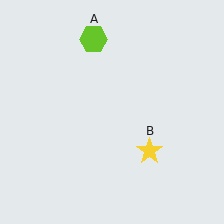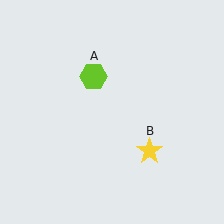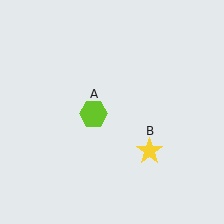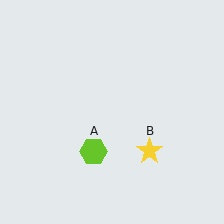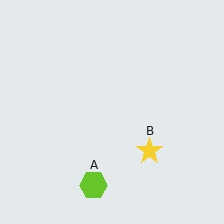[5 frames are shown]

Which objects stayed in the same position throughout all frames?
Yellow star (object B) remained stationary.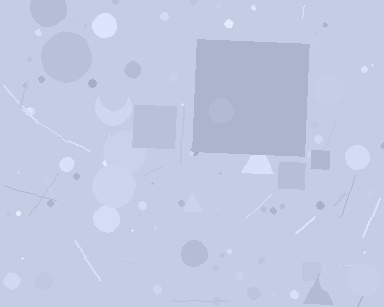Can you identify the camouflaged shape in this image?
The camouflaged shape is a square.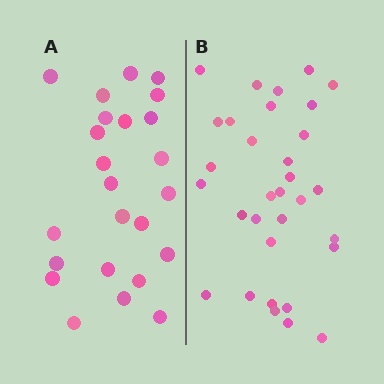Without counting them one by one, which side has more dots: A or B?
Region B (the right region) has more dots.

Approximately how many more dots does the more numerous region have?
Region B has roughly 8 or so more dots than region A.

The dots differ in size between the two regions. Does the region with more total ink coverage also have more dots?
No. Region A has more total ink coverage because its dots are larger, but region B actually contains more individual dots. Total area can be misleading — the number of items is what matters here.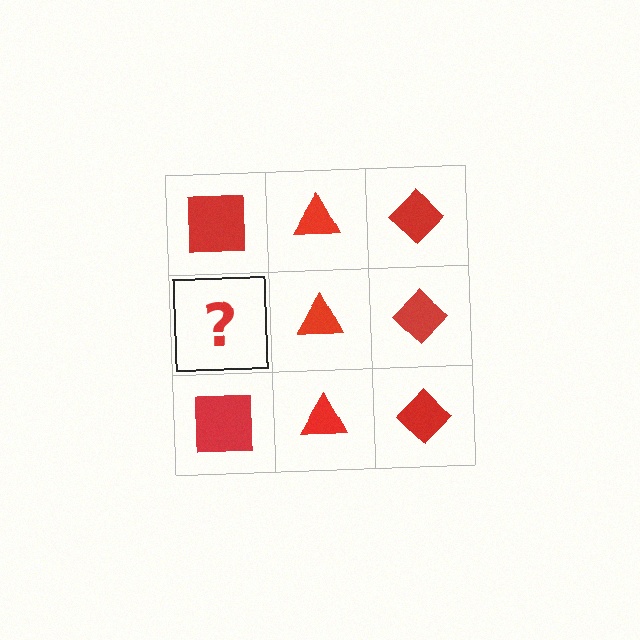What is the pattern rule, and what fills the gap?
The rule is that each column has a consistent shape. The gap should be filled with a red square.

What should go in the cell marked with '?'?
The missing cell should contain a red square.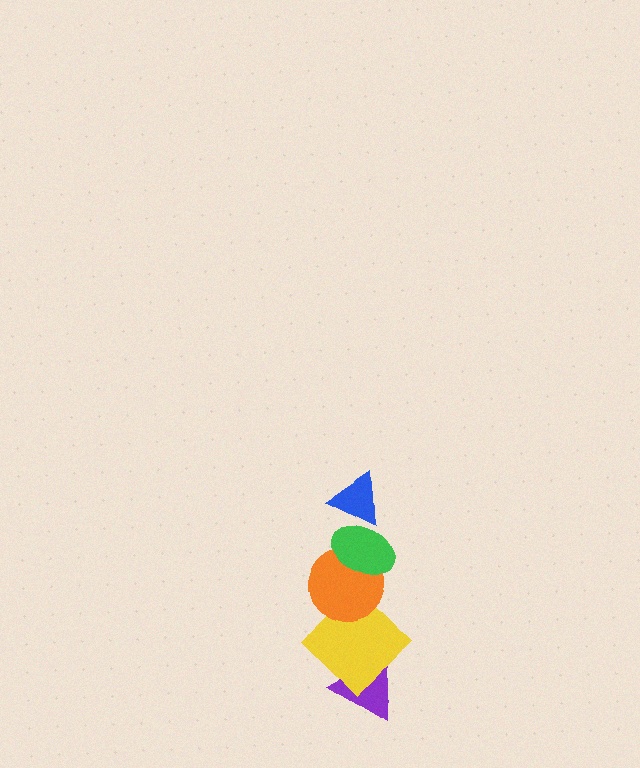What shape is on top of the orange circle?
The green ellipse is on top of the orange circle.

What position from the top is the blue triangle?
The blue triangle is 1st from the top.